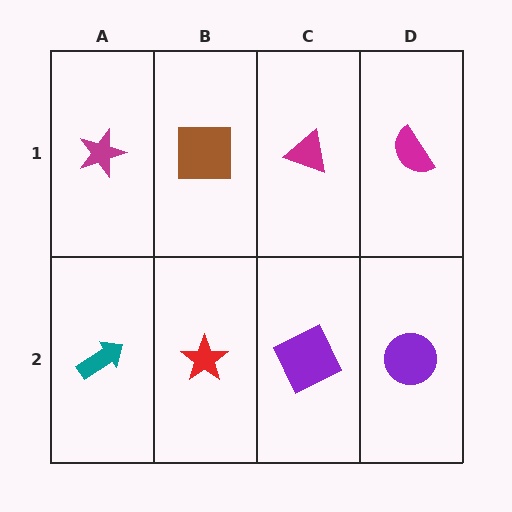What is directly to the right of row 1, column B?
A magenta triangle.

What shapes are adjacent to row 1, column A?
A teal arrow (row 2, column A), a brown square (row 1, column B).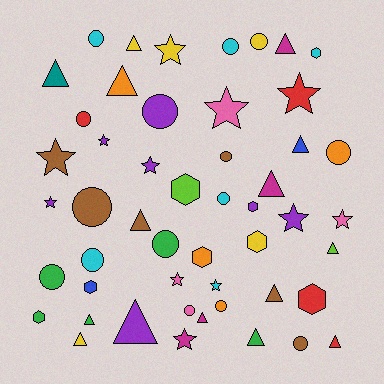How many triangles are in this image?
There are 15 triangles.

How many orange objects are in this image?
There are 4 orange objects.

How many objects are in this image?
There are 50 objects.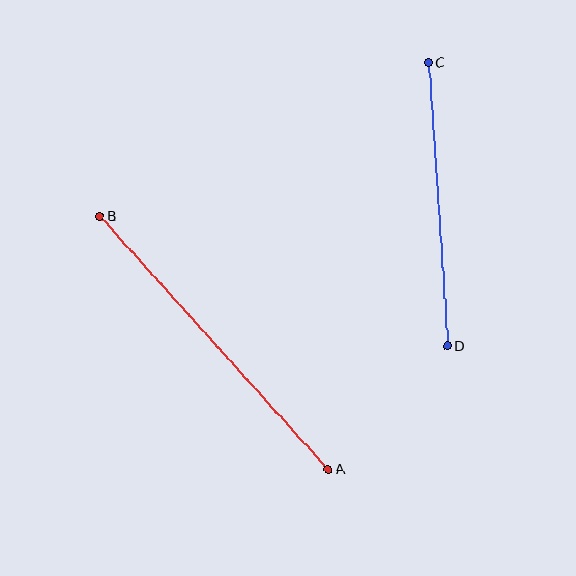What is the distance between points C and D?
The distance is approximately 284 pixels.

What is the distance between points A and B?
The distance is approximately 340 pixels.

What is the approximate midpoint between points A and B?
The midpoint is at approximately (214, 343) pixels.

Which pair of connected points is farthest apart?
Points A and B are farthest apart.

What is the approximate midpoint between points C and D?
The midpoint is at approximately (438, 204) pixels.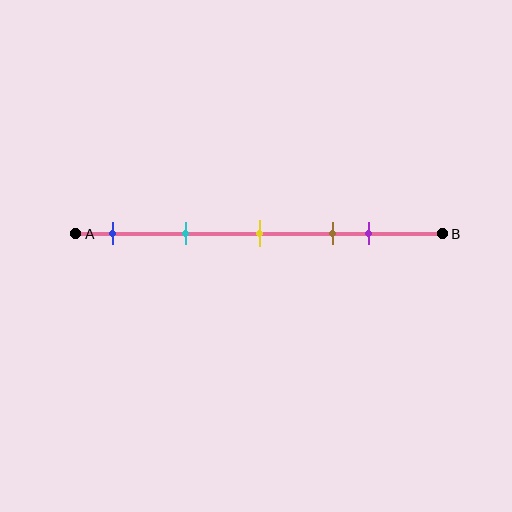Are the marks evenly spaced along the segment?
No, the marks are not evenly spaced.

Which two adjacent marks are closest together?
The brown and purple marks are the closest adjacent pair.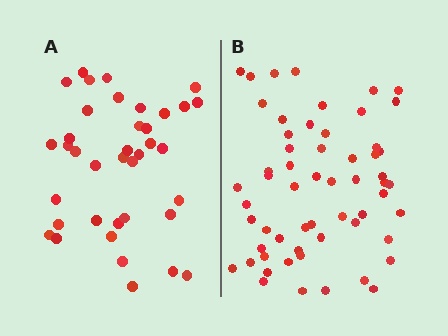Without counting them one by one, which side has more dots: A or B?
Region B (the right region) has more dots.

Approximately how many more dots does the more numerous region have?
Region B has approximately 20 more dots than region A.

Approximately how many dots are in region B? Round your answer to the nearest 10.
About 60 dots. (The exact count is 58, which rounds to 60.)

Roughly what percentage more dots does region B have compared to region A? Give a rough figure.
About 55% more.